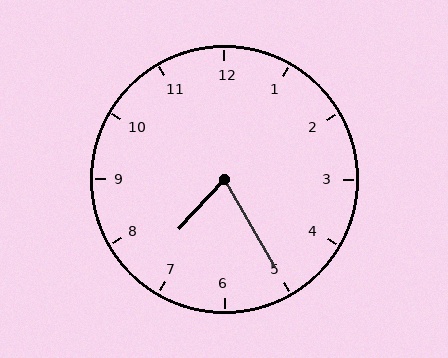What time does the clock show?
7:25.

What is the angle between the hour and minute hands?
Approximately 72 degrees.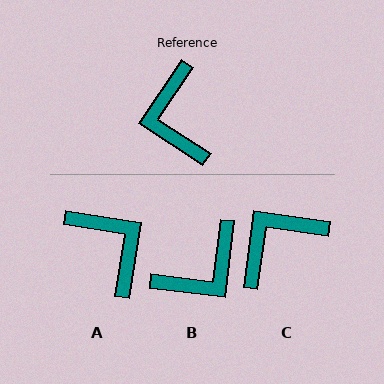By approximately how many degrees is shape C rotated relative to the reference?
Approximately 65 degrees clockwise.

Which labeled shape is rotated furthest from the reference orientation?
A, about 156 degrees away.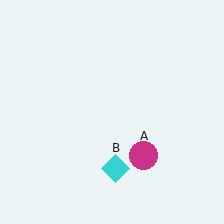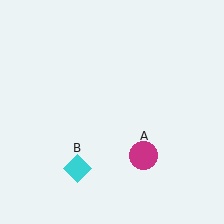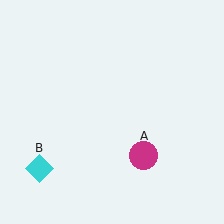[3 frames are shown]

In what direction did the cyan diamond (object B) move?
The cyan diamond (object B) moved left.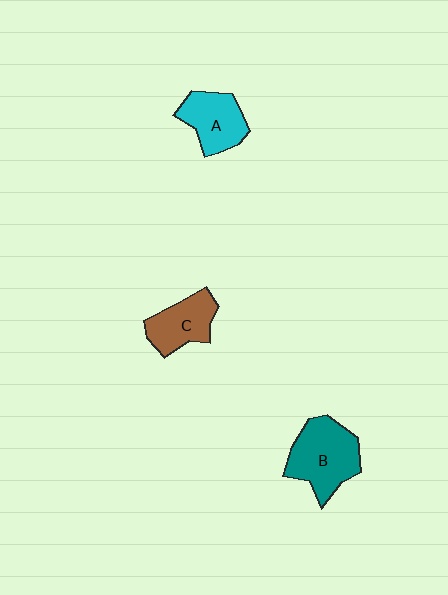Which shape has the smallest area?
Shape C (brown).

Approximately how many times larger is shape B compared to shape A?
Approximately 1.4 times.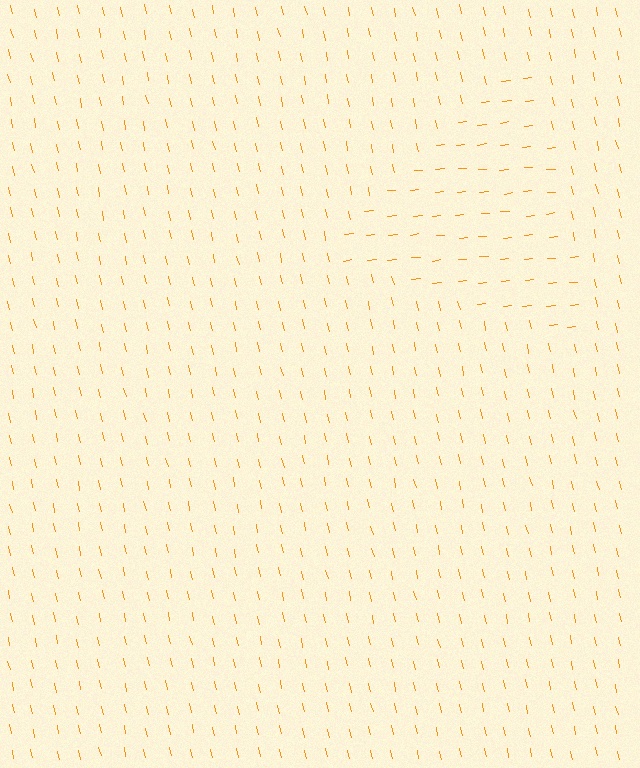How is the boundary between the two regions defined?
The boundary is defined purely by a change in line orientation (approximately 84 degrees difference). All lines are the same color and thickness.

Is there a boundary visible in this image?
Yes, there is a texture boundary formed by a change in line orientation.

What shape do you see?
I see a triangle.